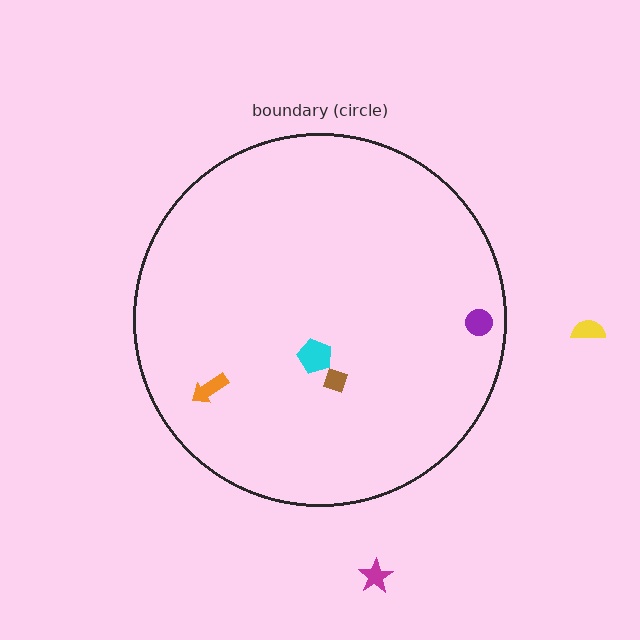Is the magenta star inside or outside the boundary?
Outside.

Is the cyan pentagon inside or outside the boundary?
Inside.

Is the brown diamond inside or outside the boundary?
Inside.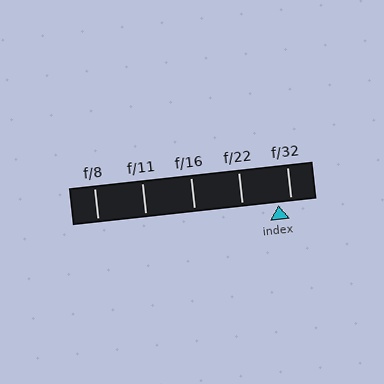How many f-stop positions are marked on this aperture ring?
There are 5 f-stop positions marked.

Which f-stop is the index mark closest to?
The index mark is closest to f/32.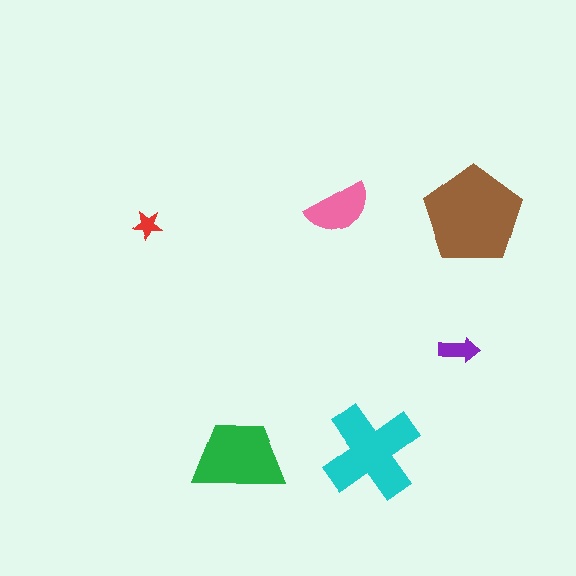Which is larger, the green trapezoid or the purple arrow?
The green trapezoid.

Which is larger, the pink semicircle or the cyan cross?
The cyan cross.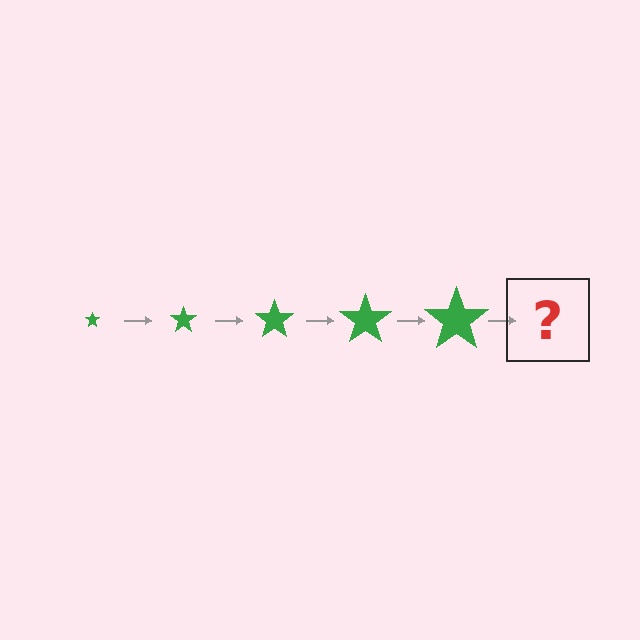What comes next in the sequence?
The next element should be a green star, larger than the previous one.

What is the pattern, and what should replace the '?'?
The pattern is that the star gets progressively larger each step. The '?' should be a green star, larger than the previous one.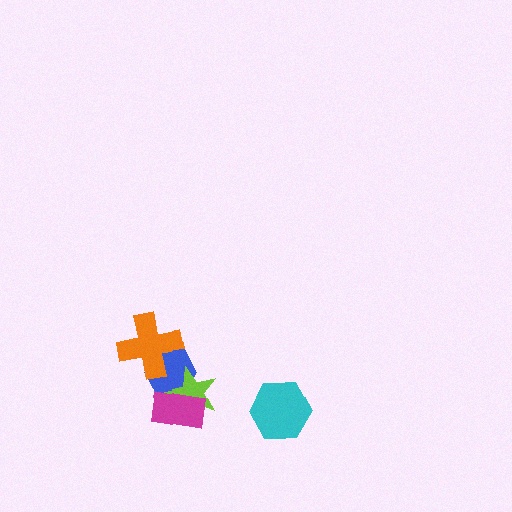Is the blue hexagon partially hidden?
Yes, it is partially covered by another shape.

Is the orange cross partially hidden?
No, no other shape covers it.